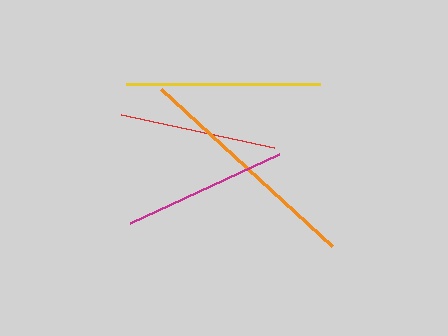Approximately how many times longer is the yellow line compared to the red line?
The yellow line is approximately 1.2 times the length of the red line.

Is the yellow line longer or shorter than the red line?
The yellow line is longer than the red line.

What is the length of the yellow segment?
The yellow segment is approximately 194 pixels long.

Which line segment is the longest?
The orange line is the longest at approximately 232 pixels.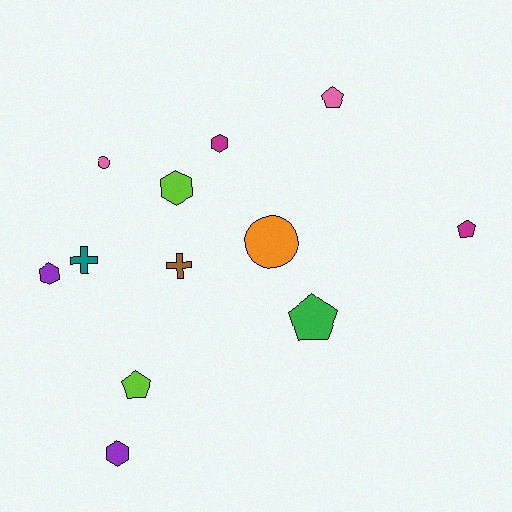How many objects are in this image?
There are 12 objects.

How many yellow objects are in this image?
There are no yellow objects.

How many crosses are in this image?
There are 2 crosses.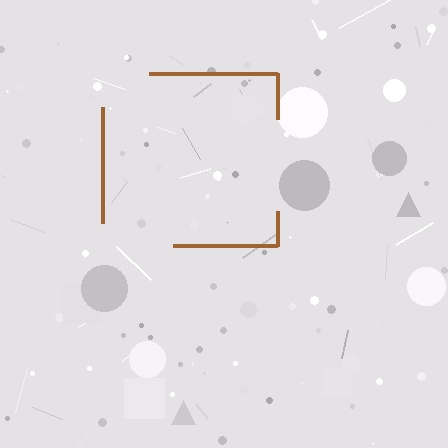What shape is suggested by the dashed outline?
The dashed outline suggests a square.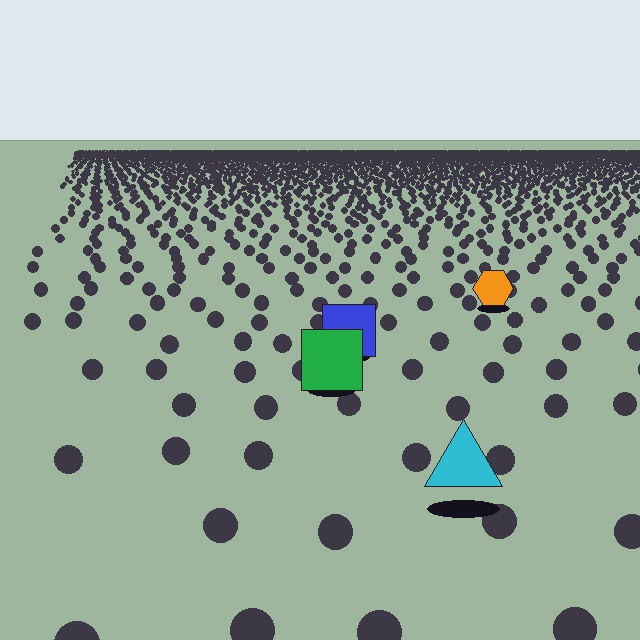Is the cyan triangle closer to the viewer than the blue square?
Yes. The cyan triangle is closer — you can tell from the texture gradient: the ground texture is coarser near it.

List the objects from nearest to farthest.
From nearest to farthest: the cyan triangle, the green square, the blue square, the orange hexagon.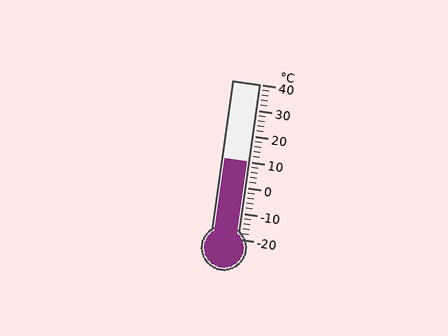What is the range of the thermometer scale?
The thermometer scale ranges from -20°C to 40°C.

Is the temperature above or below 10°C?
The temperature is at 10°C.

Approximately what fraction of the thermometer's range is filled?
The thermometer is filled to approximately 50% of its range.